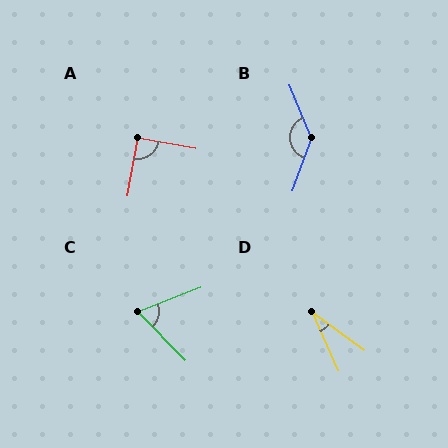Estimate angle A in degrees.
Approximately 90 degrees.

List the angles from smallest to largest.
D (29°), C (67°), A (90°), B (137°).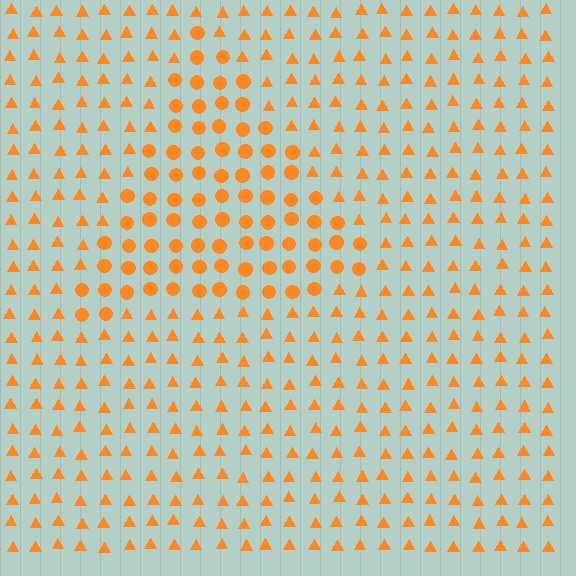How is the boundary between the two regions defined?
The boundary is defined by a change in element shape: circles inside vs. triangles outside. All elements share the same color and spacing.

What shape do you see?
I see a triangle.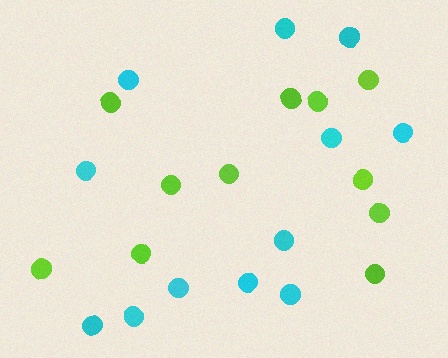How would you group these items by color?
There are 2 groups: one group of lime circles (11) and one group of cyan circles (12).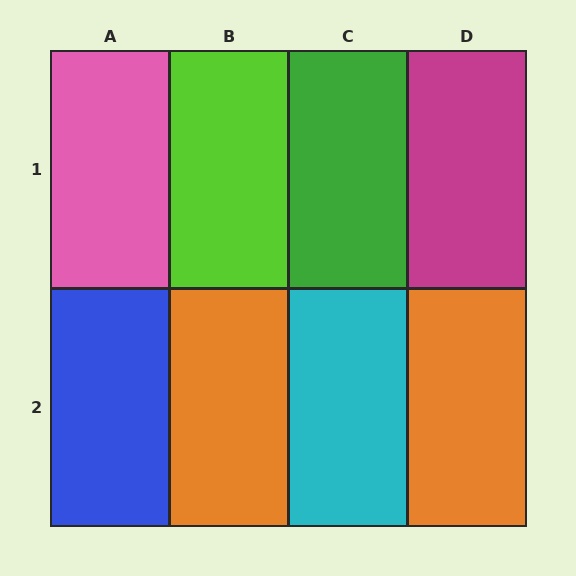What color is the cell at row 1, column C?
Green.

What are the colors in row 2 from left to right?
Blue, orange, cyan, orange.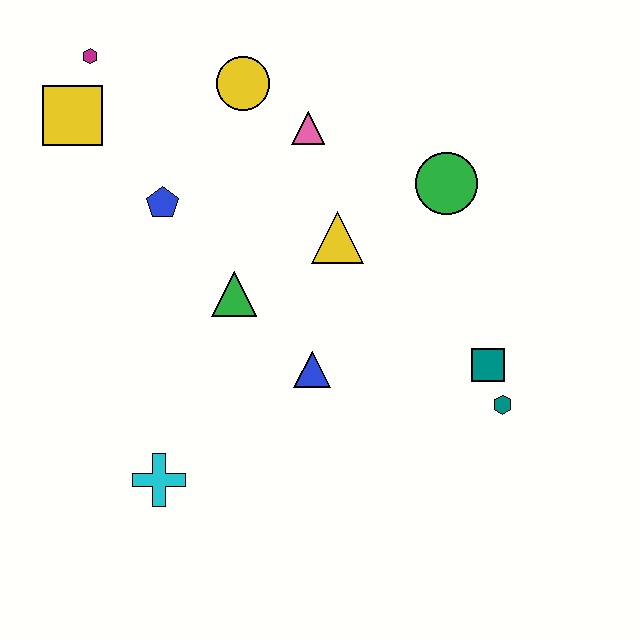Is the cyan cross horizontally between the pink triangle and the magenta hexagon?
Yes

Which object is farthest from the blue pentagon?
The teal hexagon is farthest from the blue pentagon.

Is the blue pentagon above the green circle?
No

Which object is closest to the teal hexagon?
The teal square is closest to the teal hexagon.